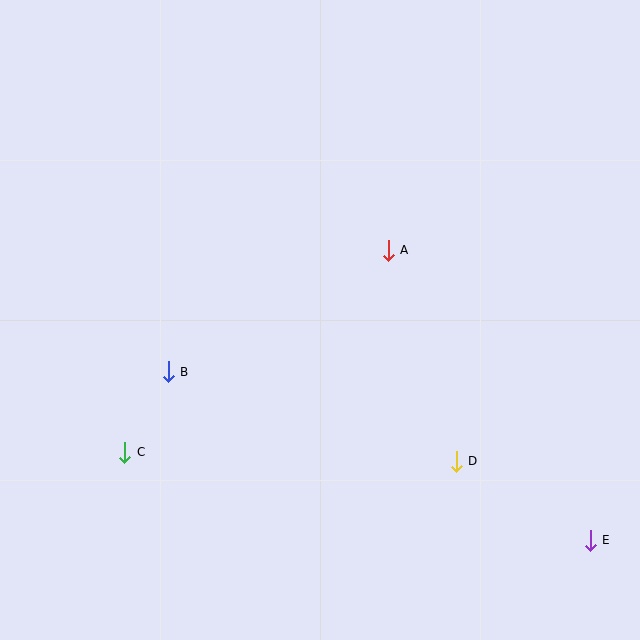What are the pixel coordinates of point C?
Point C is at (125, 452).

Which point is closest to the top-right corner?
Point A is closest to the top-right corner.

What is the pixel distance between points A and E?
The distance between A and E is 353 pixels.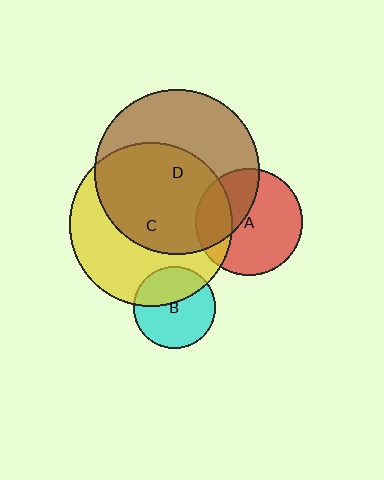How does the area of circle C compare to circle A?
Approximately 2.3 times.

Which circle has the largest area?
Circle D (brown).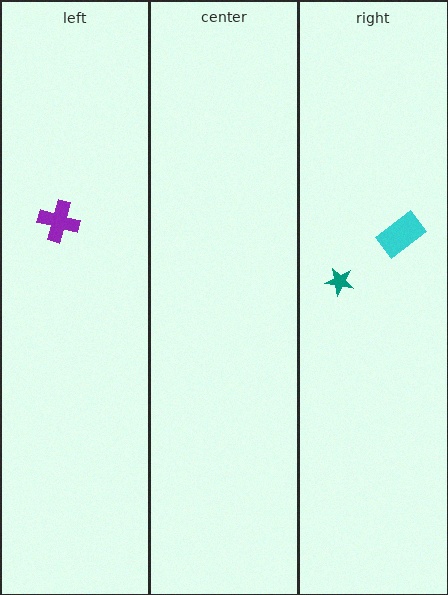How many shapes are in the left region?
1.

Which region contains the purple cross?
The left region.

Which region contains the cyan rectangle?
The right region.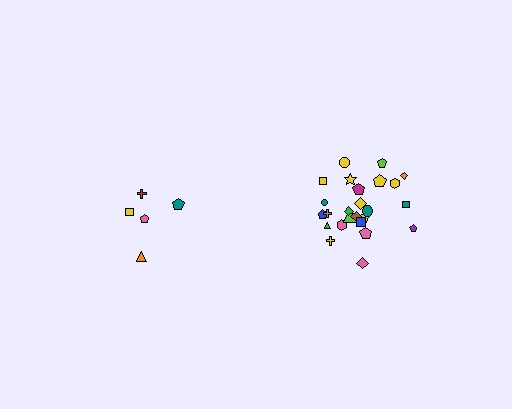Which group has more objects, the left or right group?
The right group.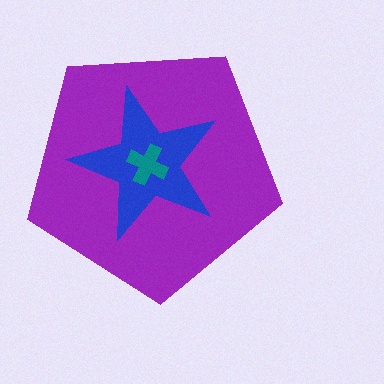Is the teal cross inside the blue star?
Yes.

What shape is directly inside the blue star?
The teal cross.